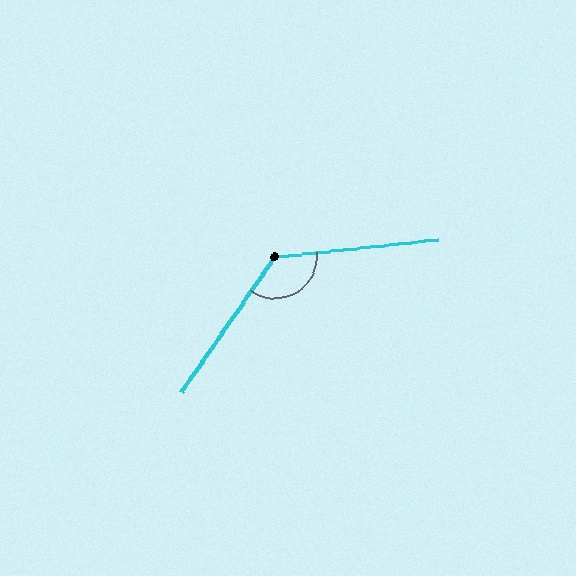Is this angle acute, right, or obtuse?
It is obtuse.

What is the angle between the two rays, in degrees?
Approximately 131 degrees.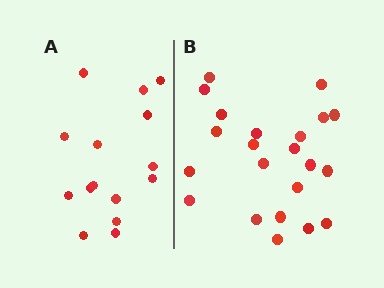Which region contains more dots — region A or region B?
Region B (the right region) has more dots.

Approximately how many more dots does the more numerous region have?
Region B has roughly 8 or so more dots than region A.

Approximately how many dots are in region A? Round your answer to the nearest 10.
About 20 dots. (The exact count is 15, which rounds to 20.)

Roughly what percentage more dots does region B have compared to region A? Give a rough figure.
About 45% more.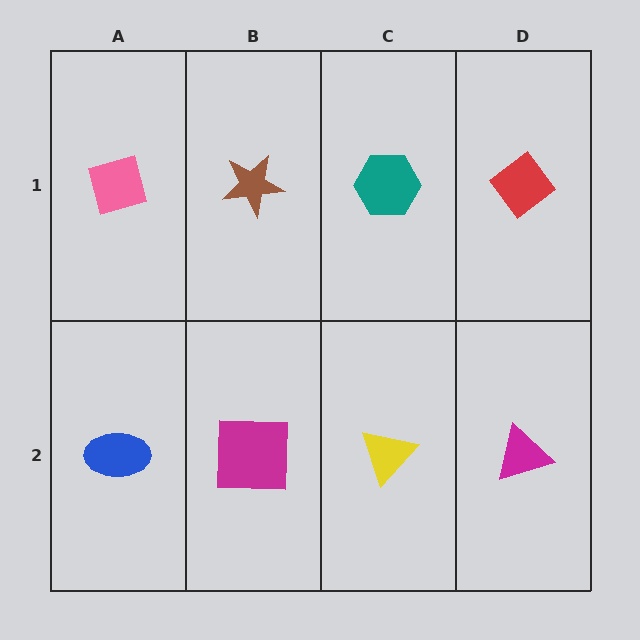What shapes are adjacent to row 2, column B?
A brown star (row 1, column B), a blue ellipse (row 2, column A), a yellow triangle (row 2, column C).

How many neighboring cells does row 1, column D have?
2.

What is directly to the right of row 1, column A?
A brown star.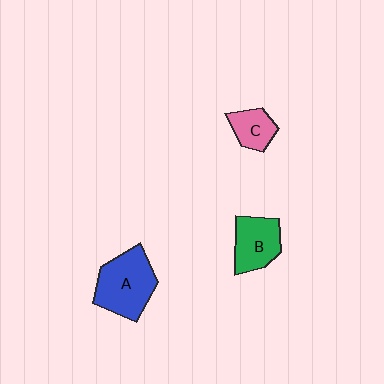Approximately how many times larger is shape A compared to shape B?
Approximately 1.4 times.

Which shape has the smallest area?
Shape C (pink).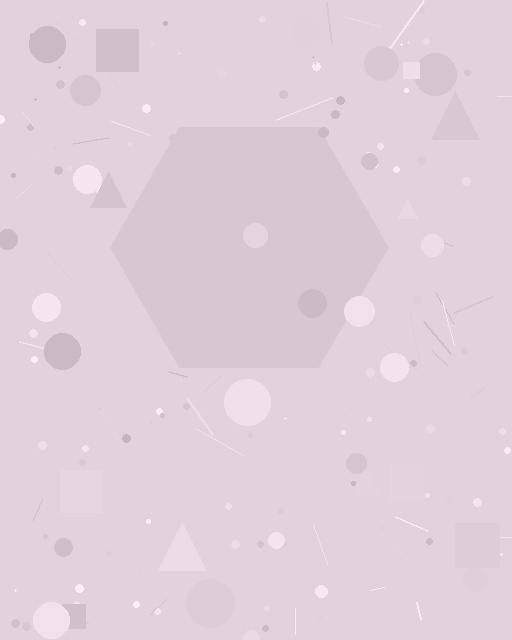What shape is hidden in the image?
A hexagon is hidden in the image.